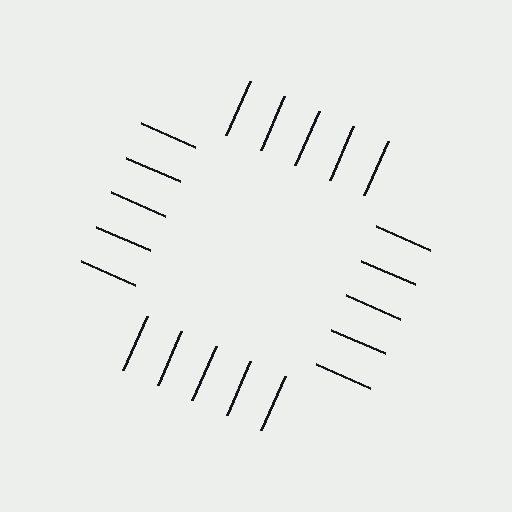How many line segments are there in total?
20 — 5 along each of the 4 edges.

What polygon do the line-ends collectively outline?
An illusory square — the line segments terminate on its edges but no continuous stroke is drawn.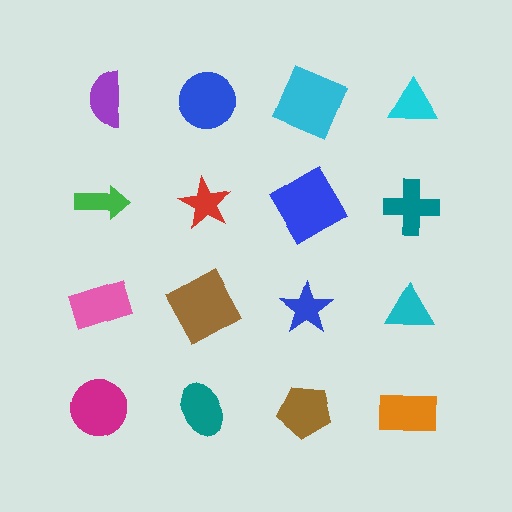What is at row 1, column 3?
A cyan square.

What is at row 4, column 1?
A magenta circle.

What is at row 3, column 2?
A brown square.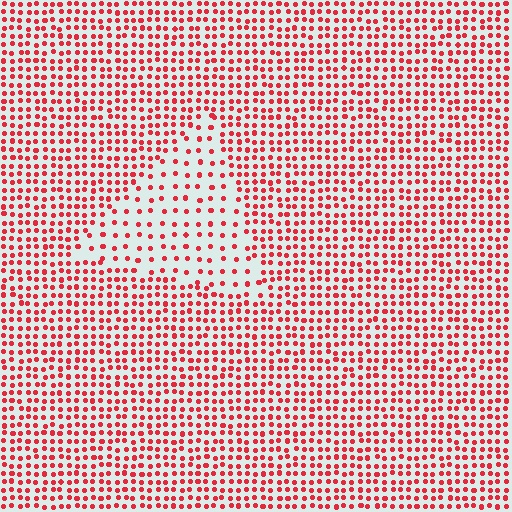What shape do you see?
I see a triangle.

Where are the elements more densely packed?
The elements are more densely packed outside the triangle boundary.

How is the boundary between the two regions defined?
The boundary is defined by a change in element density (approximately 2.2x ratio). All elements are the same color, size, and shape.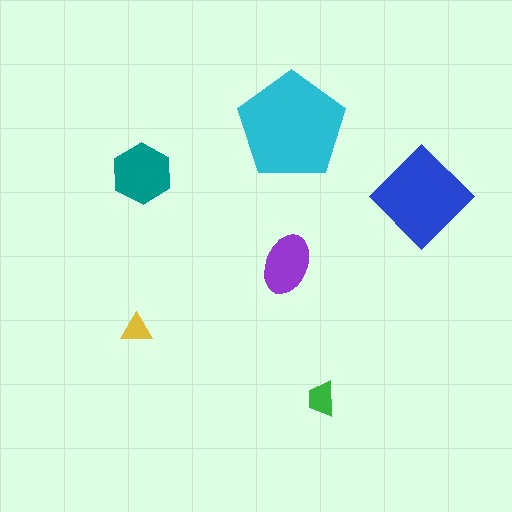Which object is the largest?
The cyan pentagon.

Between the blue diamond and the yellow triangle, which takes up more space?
The blue diamond.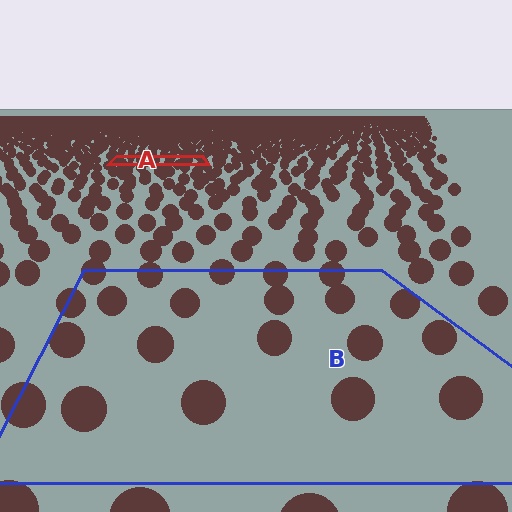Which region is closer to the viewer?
Region B is closer. The texture elements there are larger and more spread out.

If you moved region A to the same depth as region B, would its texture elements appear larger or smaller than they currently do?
They would appear larger. At a closer depth, the same texture elements are projected at a bigger on-screen size.